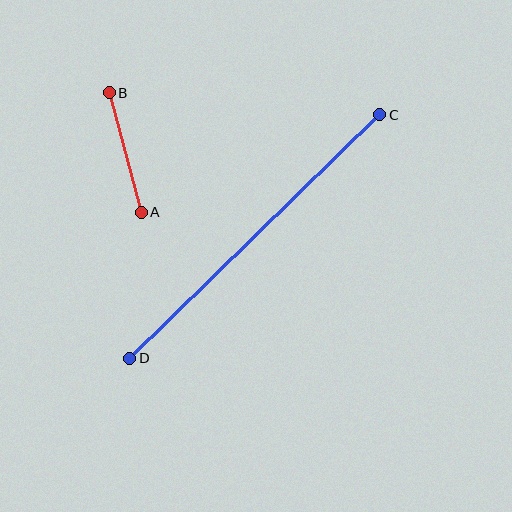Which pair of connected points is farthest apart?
Points C and D are farthest apart.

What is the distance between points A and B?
The distance is approximately 124 pixels.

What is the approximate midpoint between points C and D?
The midpoint is at approximately (255, 237) pixels.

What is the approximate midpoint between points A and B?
The midpoint is at approximately (125, 152) pixels.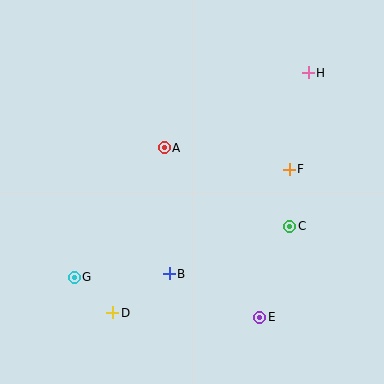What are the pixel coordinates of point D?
Point D is at (113, 313).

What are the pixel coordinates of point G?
Point G is at (74, 277).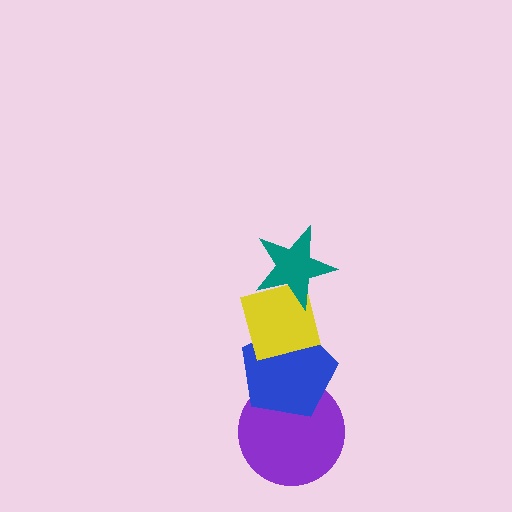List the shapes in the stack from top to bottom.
From top to bottom: the teal star, the yellow square, the blue pentagon, the purple circle.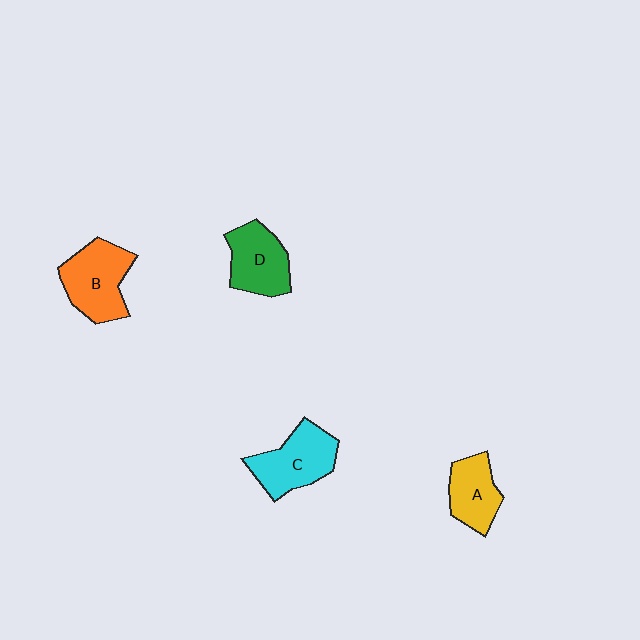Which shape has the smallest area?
Shape A (yellow).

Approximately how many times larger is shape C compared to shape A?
Approximately 1.3 times.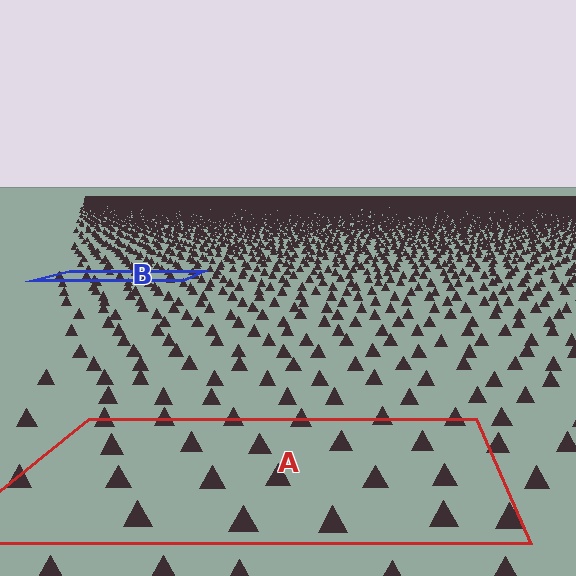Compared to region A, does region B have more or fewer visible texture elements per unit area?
Region B has more texture elements per unit area — they are packed more densely because it is farther away.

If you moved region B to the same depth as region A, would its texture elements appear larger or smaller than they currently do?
They would appear larger. At a closer depth, the same texture elements are projected at a bigger on-screen size.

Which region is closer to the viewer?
Region A is closer. The texture elements there are larger and more spread out.